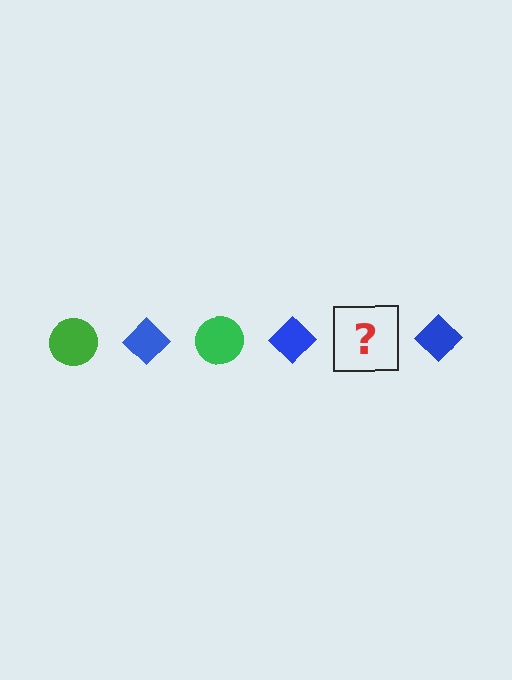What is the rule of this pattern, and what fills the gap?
The rule is that the pattern alternates between green circle and blue diamond. The gap should be filled with a green circle.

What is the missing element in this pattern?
The missing element is a green circle.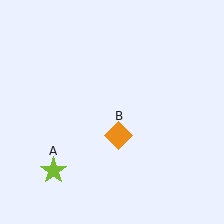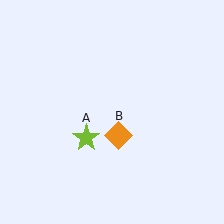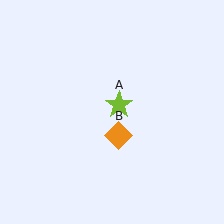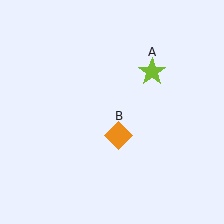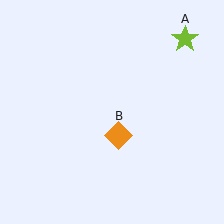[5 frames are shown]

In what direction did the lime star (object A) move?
The lime star (object A) moved up and to the right.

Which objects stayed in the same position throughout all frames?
Orange diamond (object B) remained stationary.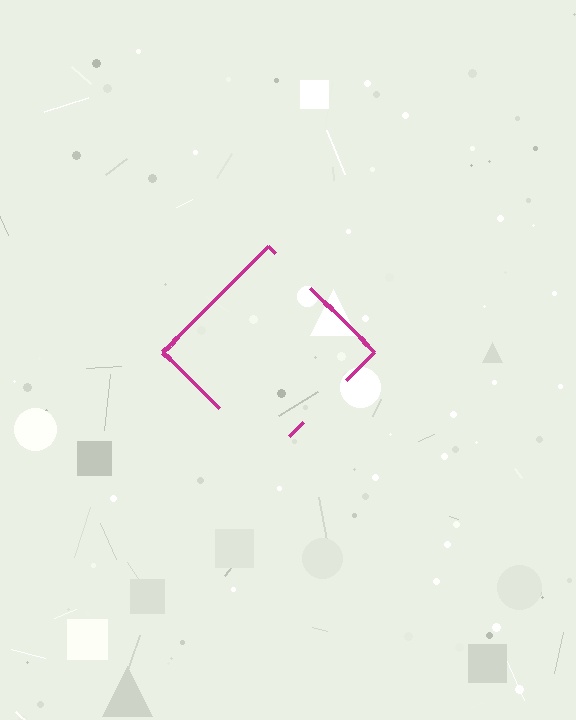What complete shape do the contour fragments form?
The contour fragments form a diamond.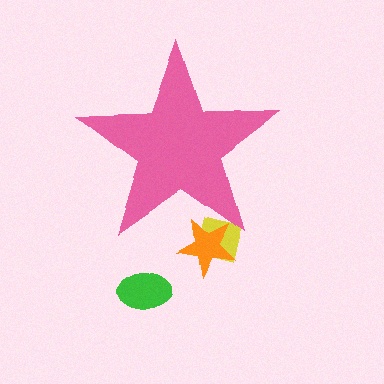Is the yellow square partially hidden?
Yes, the yellow square is partially hidden behind the pink star.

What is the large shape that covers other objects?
A pink star.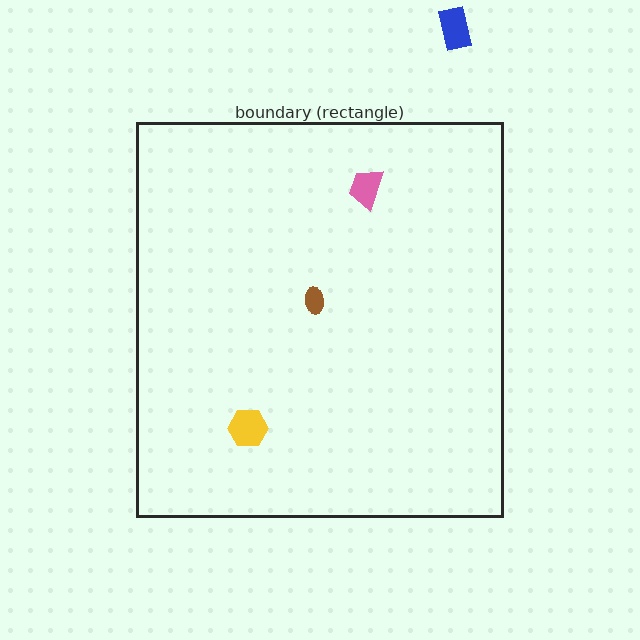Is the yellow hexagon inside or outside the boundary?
Inside.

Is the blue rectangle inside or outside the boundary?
Outside.